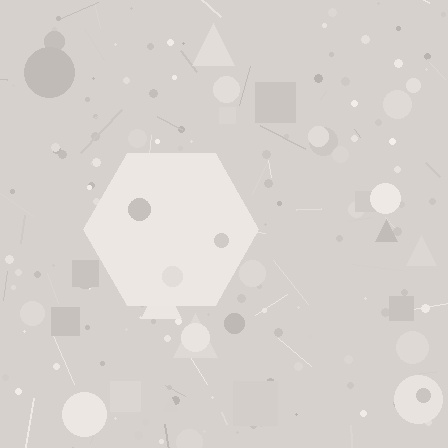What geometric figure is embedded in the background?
A hexagon is embedded in the background.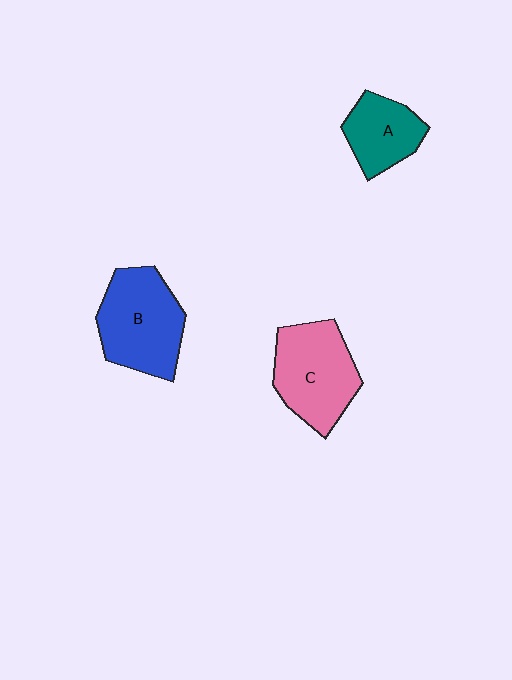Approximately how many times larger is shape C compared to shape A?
Approximately 1.5 times.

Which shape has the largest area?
Shape B (blue).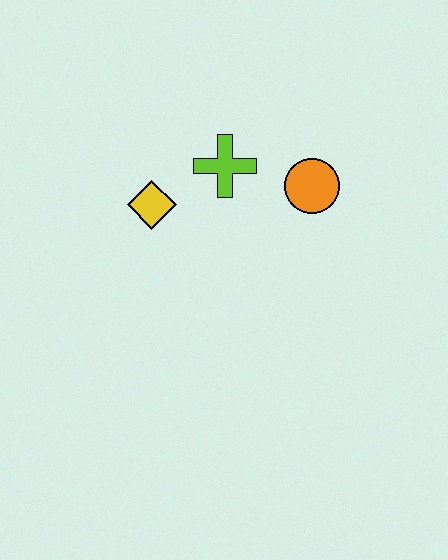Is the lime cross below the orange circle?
No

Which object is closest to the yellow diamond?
The lime cross is closest to the yellow diamond.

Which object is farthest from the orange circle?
The yellow diamond is farthest from the orange circle.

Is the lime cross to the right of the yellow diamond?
Yes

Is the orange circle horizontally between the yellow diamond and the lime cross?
No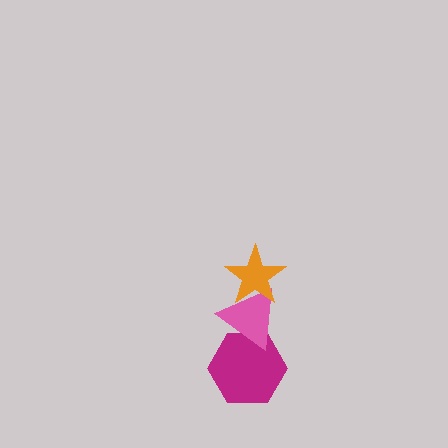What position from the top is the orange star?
The orange star is 1st from the top.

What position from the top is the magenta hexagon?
The magenta hexagon is 3rd from the top.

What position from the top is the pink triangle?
The pink triangle is 2nd from the top.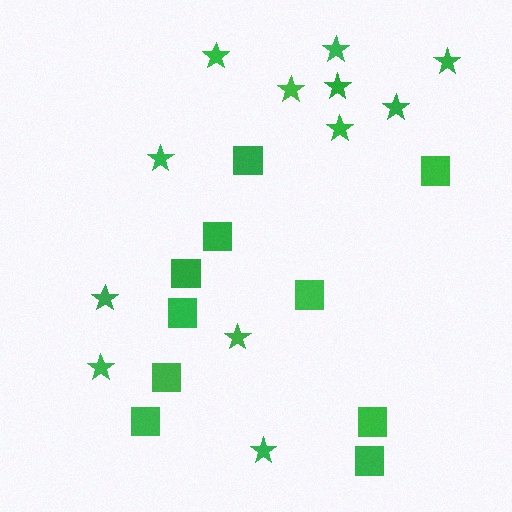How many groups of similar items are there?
There are 2 groups: one group of stars (12) and one group of squares (10).